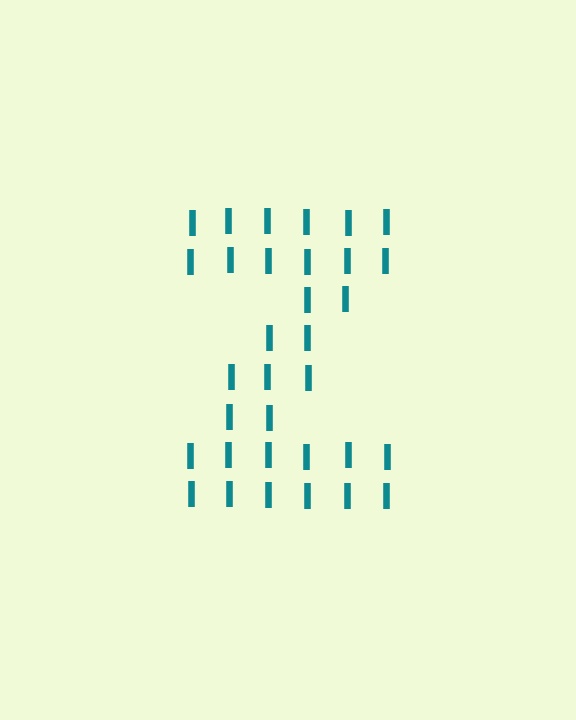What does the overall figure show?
The overall figure shows the letter Z.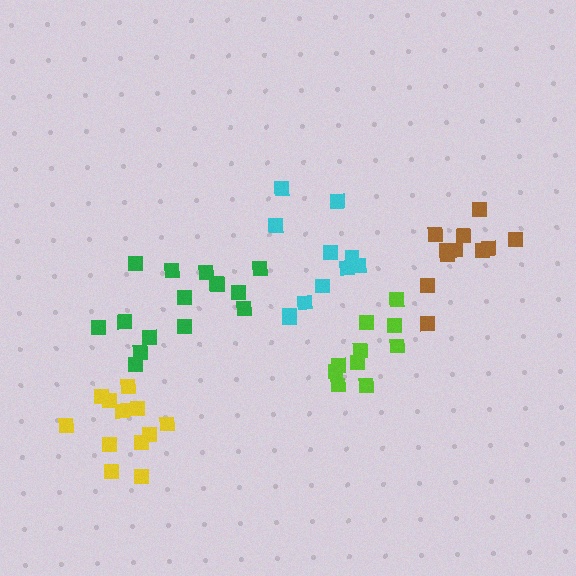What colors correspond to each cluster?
The clusters are colored: lime, green, yellow, cyan, brown.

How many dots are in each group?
Group 1: 10 dots, Group 2: 15 dots, Group 3: 12 dots, Group 4: 11 dots, Group 5: 11 dots (59 total).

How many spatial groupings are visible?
There are 5 spatial groupings.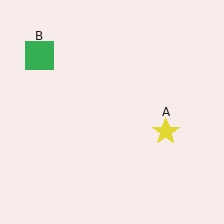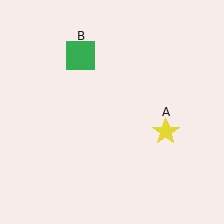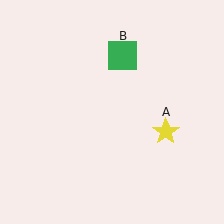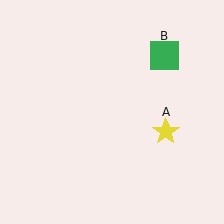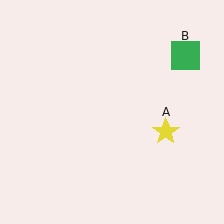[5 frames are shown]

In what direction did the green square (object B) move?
The green square (object B) moved right.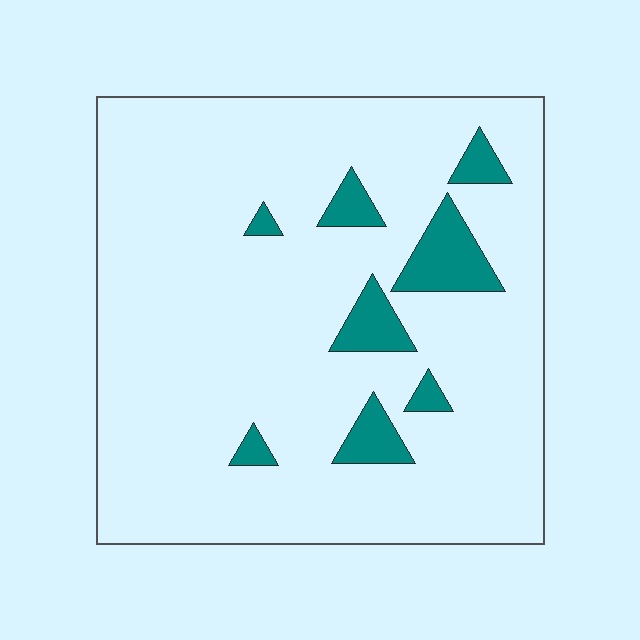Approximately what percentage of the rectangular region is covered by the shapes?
Approximately 10%.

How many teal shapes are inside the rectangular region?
8.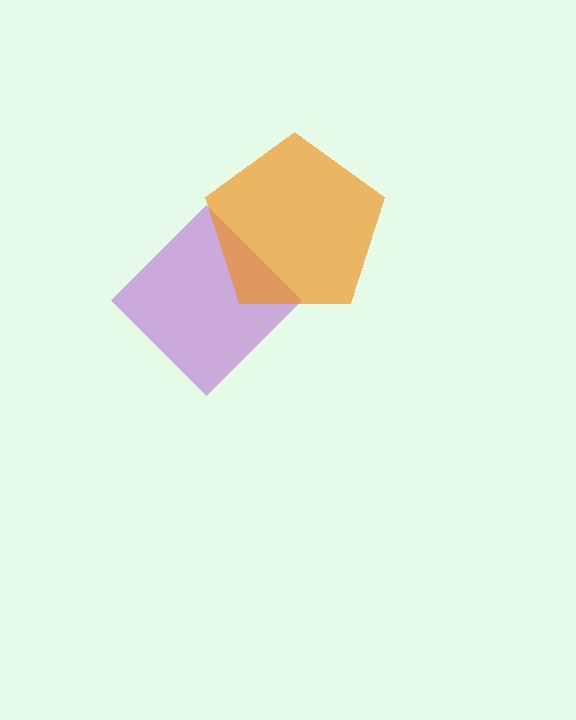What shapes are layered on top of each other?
The layered shapes are: a purple diamond, an orange pentagon.